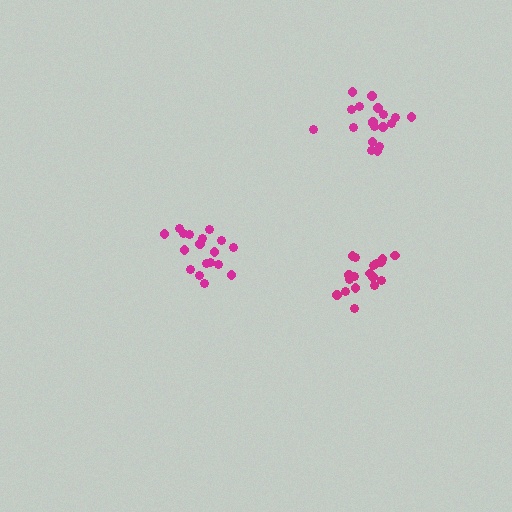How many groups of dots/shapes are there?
There are 3 groups.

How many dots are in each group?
Group 1: 18 dots, Group 2: 19 dots, Group 3: 18 dots (55 total).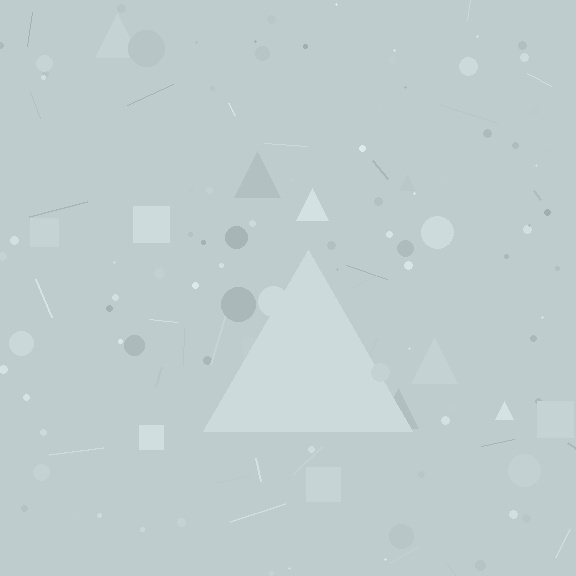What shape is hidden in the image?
A triangle is hidden in the image.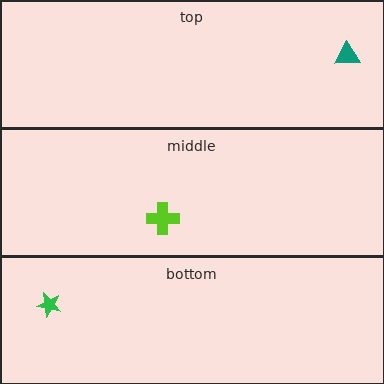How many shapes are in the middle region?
1.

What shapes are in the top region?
The teal triangle.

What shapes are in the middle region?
The lime cross.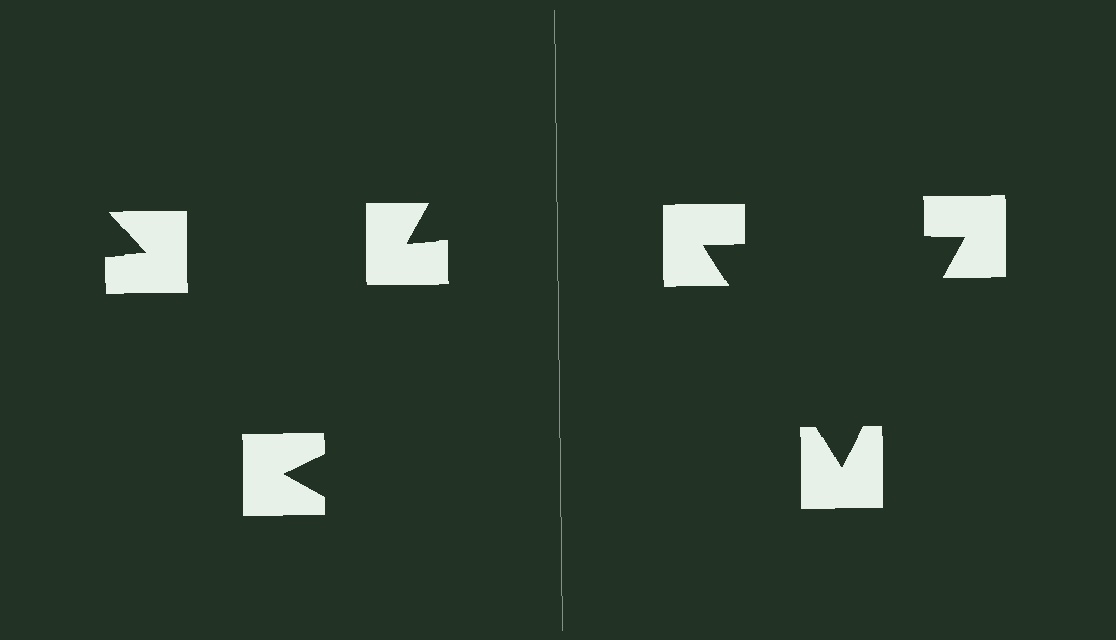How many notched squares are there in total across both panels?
6 — 3 on each side.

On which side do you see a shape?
An illusory triangle appears on the right side. On the left side the wedge cuts are rotated, so no coherent shape forms.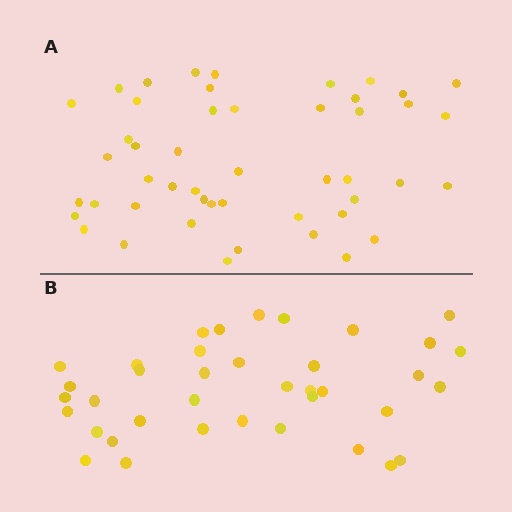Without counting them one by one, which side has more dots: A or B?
Region A (the top region) has more dots.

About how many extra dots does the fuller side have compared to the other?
Region A has roughly 10 or so more dots than region B.